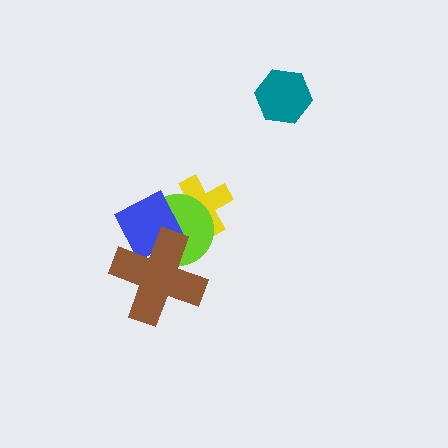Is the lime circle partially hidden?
Yes, it is partially covered by another shape.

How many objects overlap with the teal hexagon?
0 objects overlap with the teal hexagon.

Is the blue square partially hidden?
Yes, it is partially covered by another shape.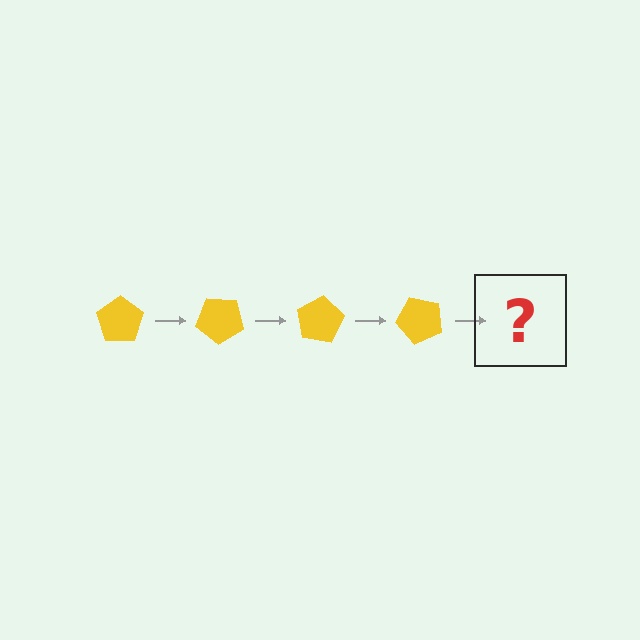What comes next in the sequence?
The next element should be a yellow pentagon rotated 160 degrees.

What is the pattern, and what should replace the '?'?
The pattern is that the pentagon rotates 40 degrees each step. The '?' should be a yellow pentagon rotated 160 degrees.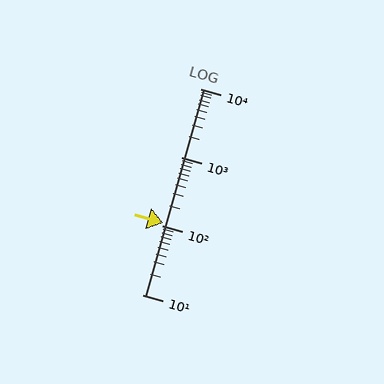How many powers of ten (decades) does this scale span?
The scale spans 3 decades, from 10 to 10000.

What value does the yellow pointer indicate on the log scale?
The pointer indicates approximately 110.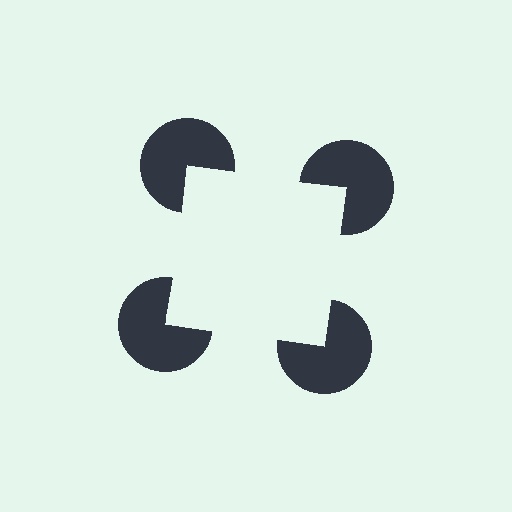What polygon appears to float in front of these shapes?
An illusory square — its edges are inferred from the aligned wedge cuts in the pac-man discs, not physically drawn.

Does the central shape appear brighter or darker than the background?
It typically appears slightly brighter than the background, even though no actual brightness change is drawn.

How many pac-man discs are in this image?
There are 4 — one at each vertex of the illusory square.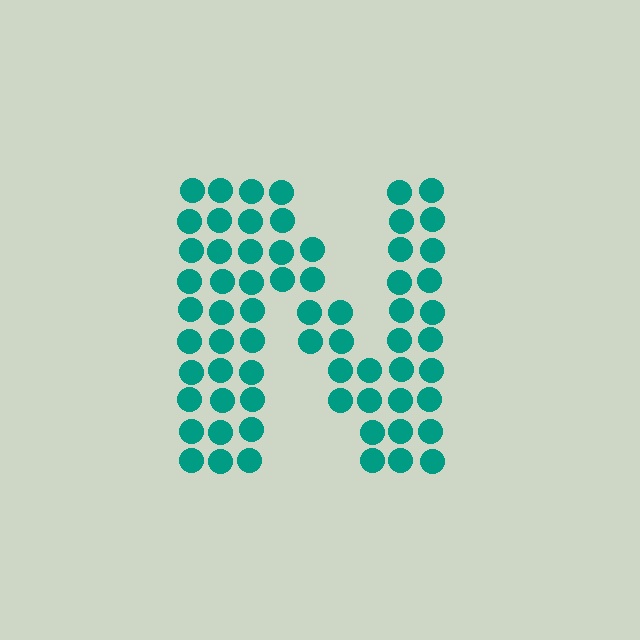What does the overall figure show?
The overall figure shows the letter N.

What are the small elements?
The small elements are circles.